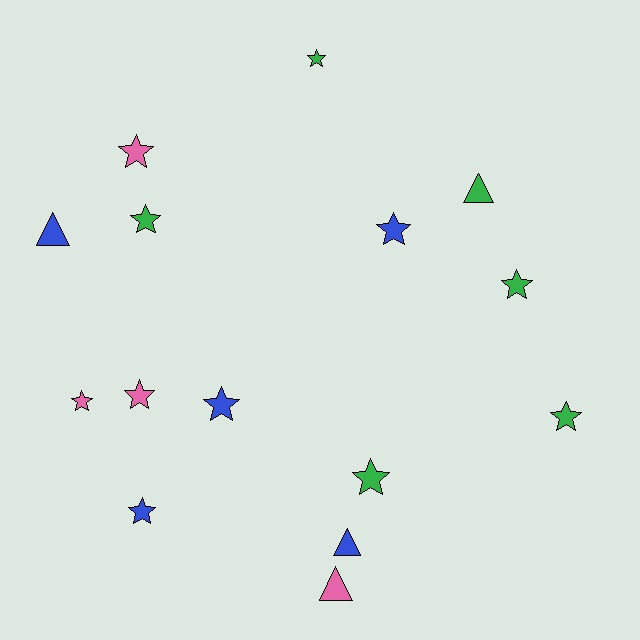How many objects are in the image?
There are 15 objects.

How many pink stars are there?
There are 3 pink stars.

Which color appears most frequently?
Green, with 6 objects.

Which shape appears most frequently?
Star, with 11 objects.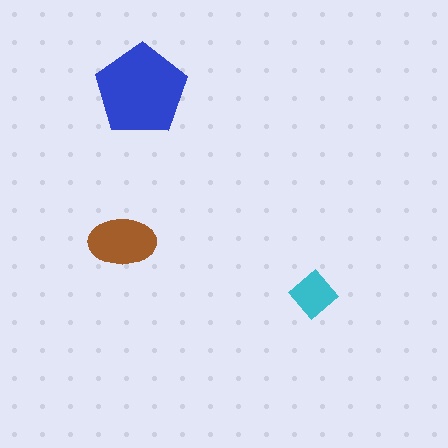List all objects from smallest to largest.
The cyan diamond, the brown ellipse, the blue pentagon.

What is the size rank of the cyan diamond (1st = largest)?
3rd.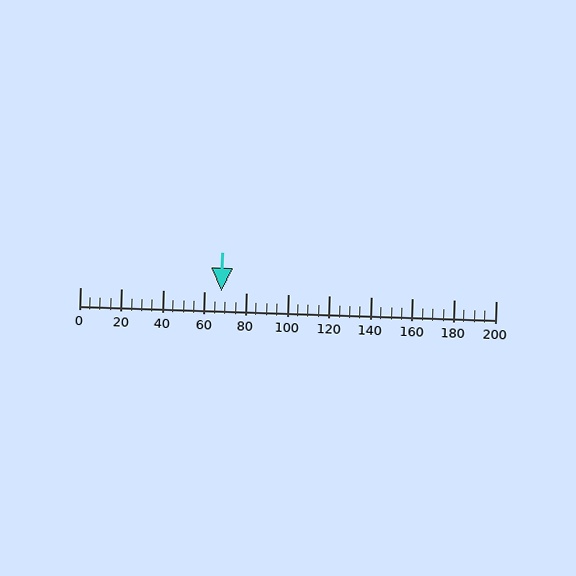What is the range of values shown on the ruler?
The ruler shows values from 0 to 200.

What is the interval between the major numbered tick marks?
The major tick marks are spaced 20 units apart.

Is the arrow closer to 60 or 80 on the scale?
The arrow is closer to 60.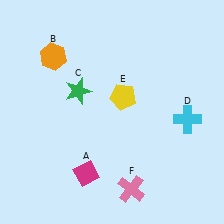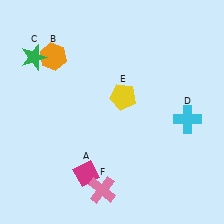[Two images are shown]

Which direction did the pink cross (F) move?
The pink cross (F) moved left.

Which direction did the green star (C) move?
The green star (C) moved left.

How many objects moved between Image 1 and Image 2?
2 objects moved between the two images.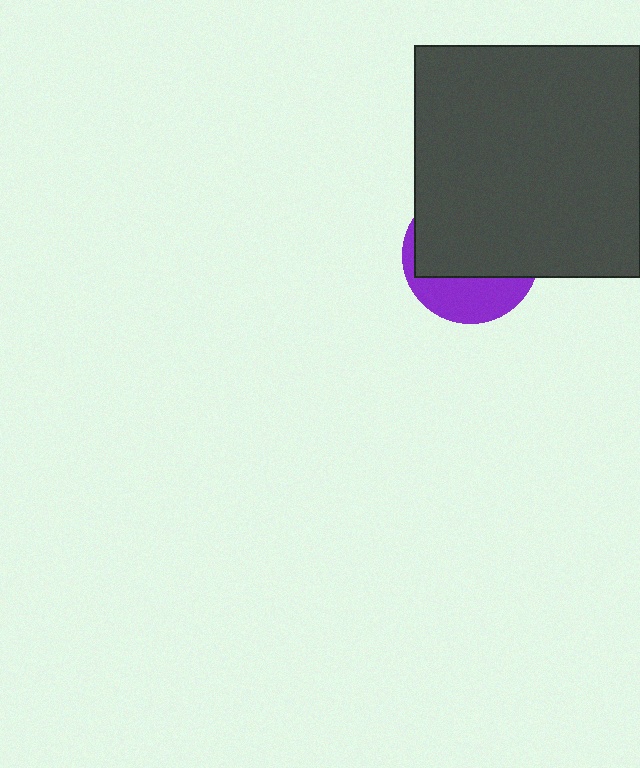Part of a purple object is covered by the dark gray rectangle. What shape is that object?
It is a circle.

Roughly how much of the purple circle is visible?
A small part of it is visible (roughly 33%).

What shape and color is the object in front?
The object in front is a dark gray rectangle.